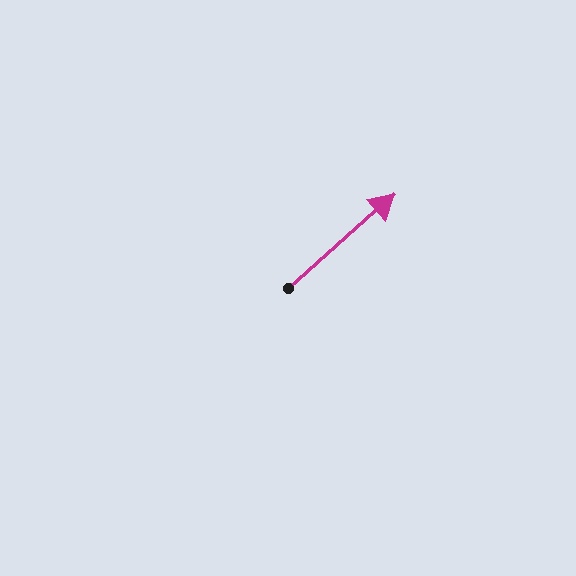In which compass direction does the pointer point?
Northeast.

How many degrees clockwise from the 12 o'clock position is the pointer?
Approximately 48 degrees.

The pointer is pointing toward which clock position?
Roughly 2 o'clock.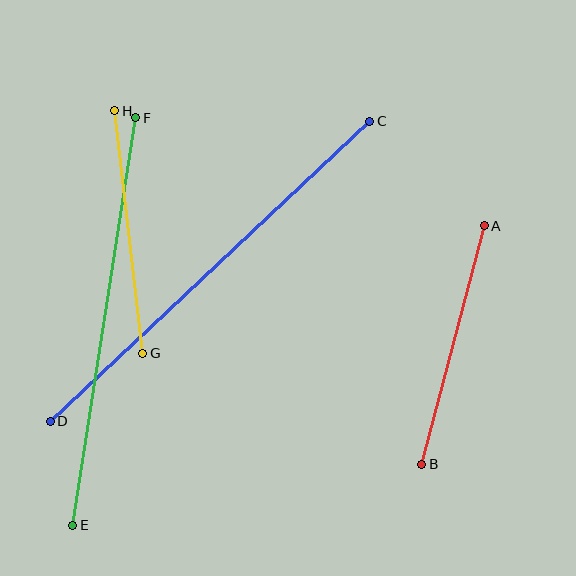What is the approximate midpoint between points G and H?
The midpoint is at approximately (129, 232) pixels.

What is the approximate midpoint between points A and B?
The midpoint is at approximately (453, 345) pixels.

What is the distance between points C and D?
The distance is approximately 439 pixels.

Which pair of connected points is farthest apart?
Points C and D are farthest apart.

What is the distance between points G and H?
The distance is approximately 244 pixels.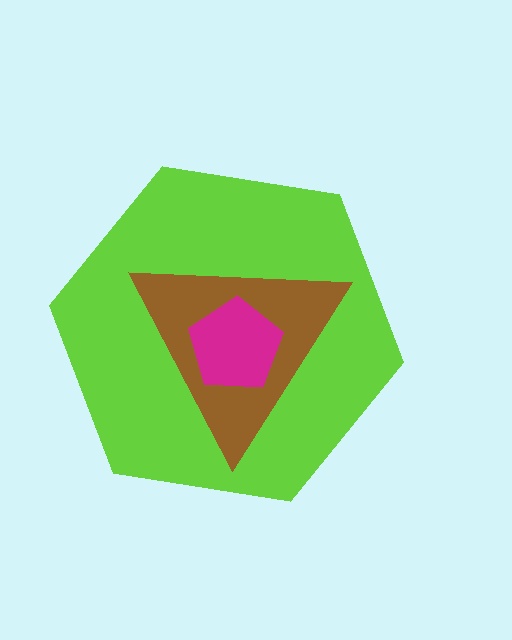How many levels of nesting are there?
3.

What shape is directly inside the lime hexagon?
The brown triangle.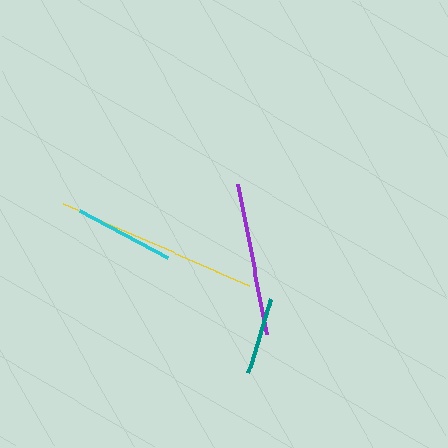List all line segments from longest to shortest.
From longest to shortest: yellow, purple, cyan, teal.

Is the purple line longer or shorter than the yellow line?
The yellow line is longer than the purple line.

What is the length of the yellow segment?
The yellow segment is approximately 204 pixels long.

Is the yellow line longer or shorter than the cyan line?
The yellow line is longer than the cyan line.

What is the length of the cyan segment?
The cyan segment is approximately 100 pixels long.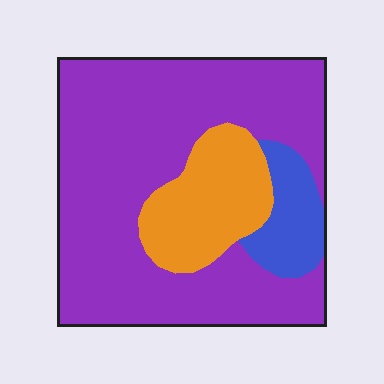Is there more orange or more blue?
Orange.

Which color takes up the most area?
Purple, at roughly 70%.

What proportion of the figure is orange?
Orange covers roughly 20% of the figure.